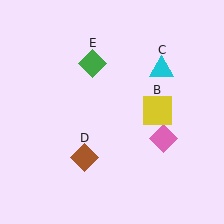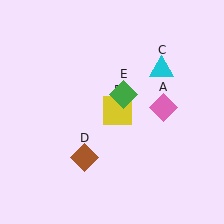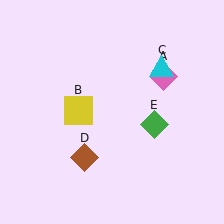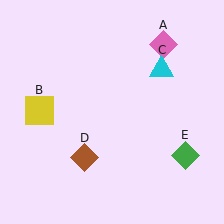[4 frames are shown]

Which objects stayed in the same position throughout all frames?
Cyan triangle (object C) and brown diamond (object D) remained stationary.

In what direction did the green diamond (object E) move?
The green diamond (object E) moved down and to the right.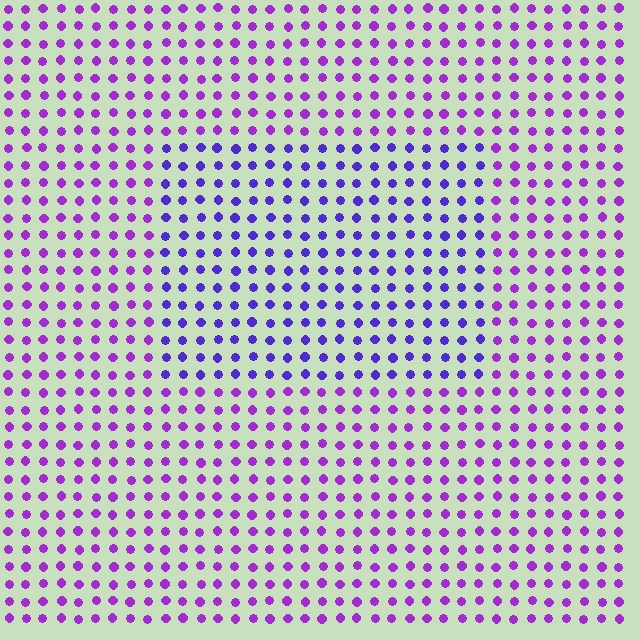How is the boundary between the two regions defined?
The boundary is defined purely by a slight shift in hue (about 31 degrees). Spacing, size, and orientation are identical on both sides.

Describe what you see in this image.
The image is filled with small purple elements in a uniform arrangement. A rectangle-shaped region is visible where the elements are tinted to a slightly different hue, forming a subtle color boundary.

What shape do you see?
I see a rectangle.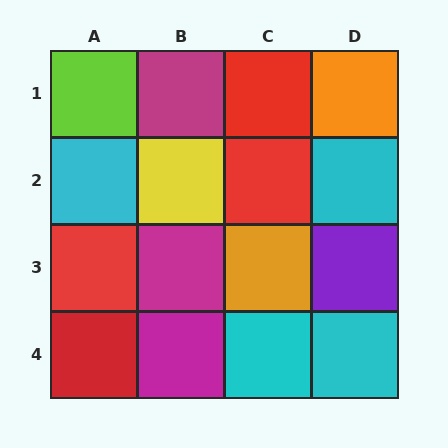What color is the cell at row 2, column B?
Yellow.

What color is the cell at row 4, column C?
Cyan.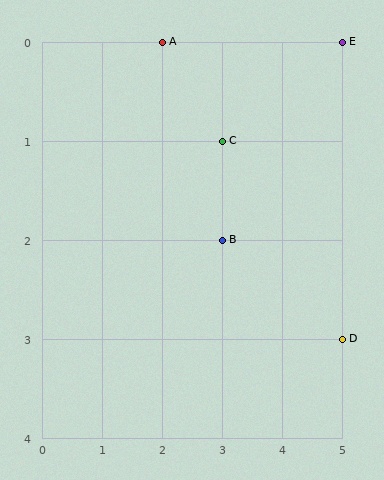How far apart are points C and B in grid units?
Points C and B are 1 row apart.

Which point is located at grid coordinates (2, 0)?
Point A is at (2, 0).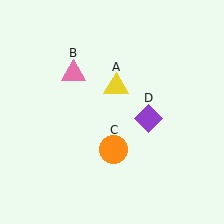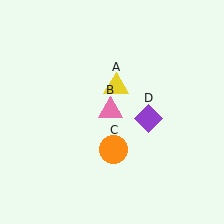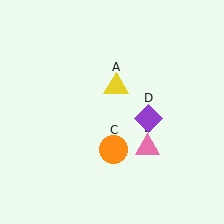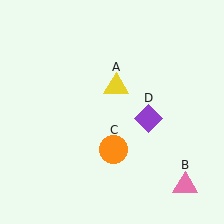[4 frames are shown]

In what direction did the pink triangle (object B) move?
The pink triangle (object B) moved down and to the right.